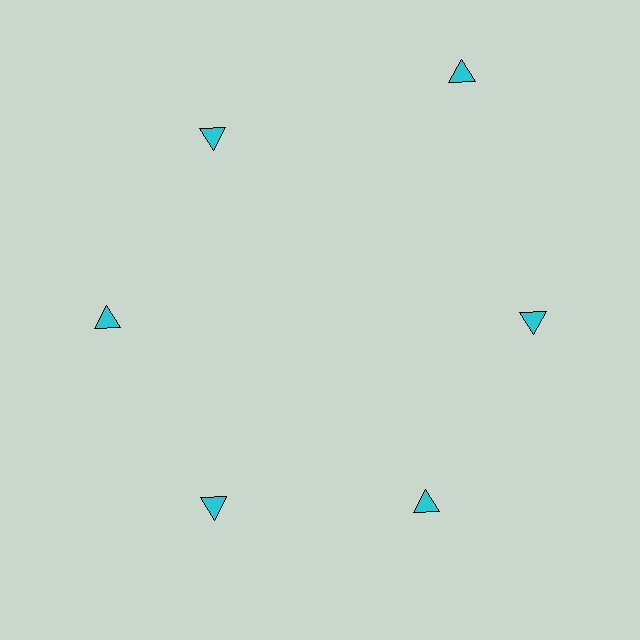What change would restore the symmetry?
The symmetry would be restored by moving it inward, back onto the ring so that all 6 triangles sit at equal angles and equal distance from the center.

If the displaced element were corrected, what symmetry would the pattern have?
It would have 6-fold rotational symmetry — the pattern would map onto itself every 60 degrees.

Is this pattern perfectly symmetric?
No. The 6 cyan triangles are arranged in a ring, but one element near the 1 o'clock position is pushed outward from the center, breaking the 6-fold rotational symmetry.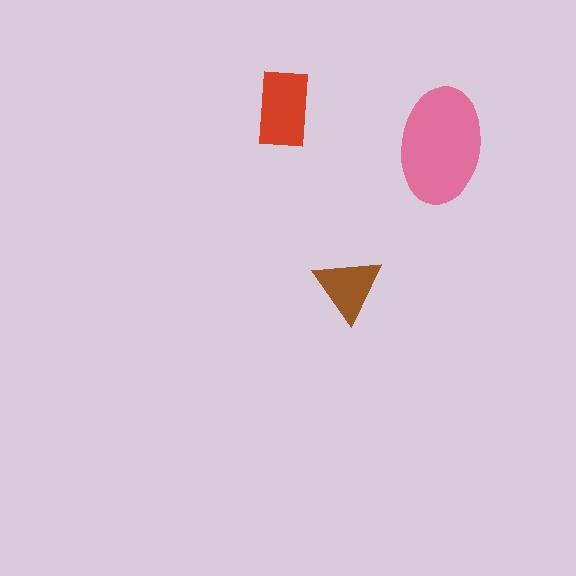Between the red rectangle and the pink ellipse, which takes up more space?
The pink ellipse.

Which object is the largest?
The pink ellipse.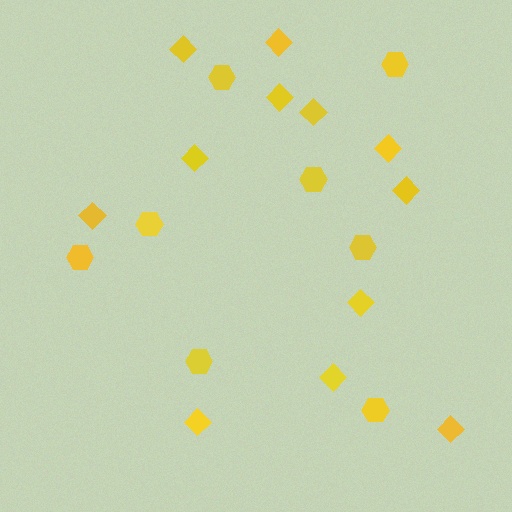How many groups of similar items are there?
There are 2 groups: one group of hexagons (8) and one group of diamonds (12).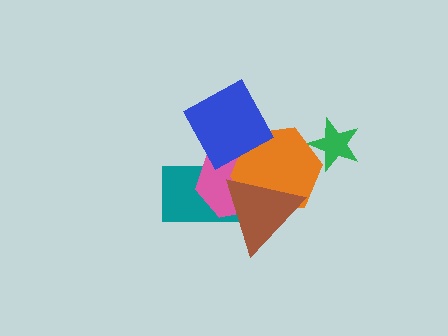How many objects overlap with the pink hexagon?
4 objects overlap with the pink hexagon.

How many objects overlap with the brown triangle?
3 objects overlap with the brown triangle.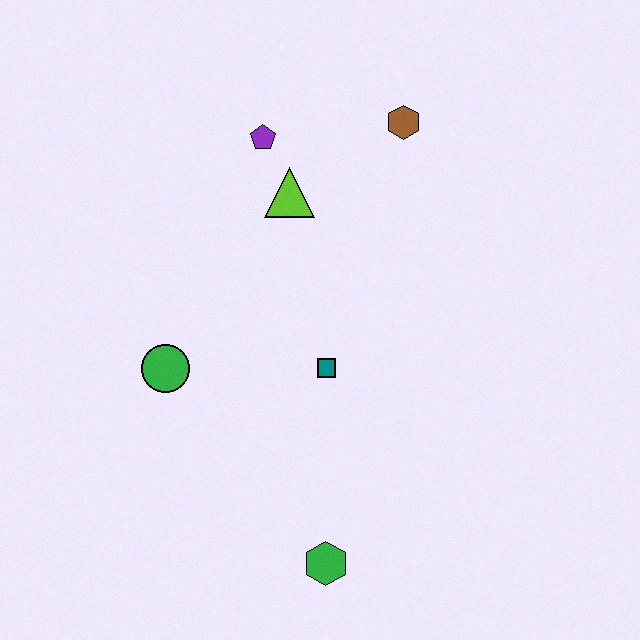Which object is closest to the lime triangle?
The purple pentagon is closest to the lime triangle.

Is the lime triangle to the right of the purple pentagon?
Yes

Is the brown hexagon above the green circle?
Yes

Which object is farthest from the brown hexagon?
The green hexagon is farthest from the brown hexagon.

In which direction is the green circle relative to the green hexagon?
The green circle is above the green hexagon.